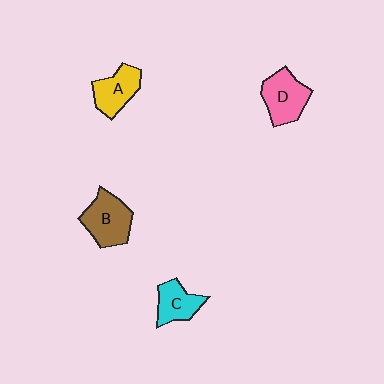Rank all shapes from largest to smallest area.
From largest to smallest: B (brown), D (pink), A (yellow), C (cyan).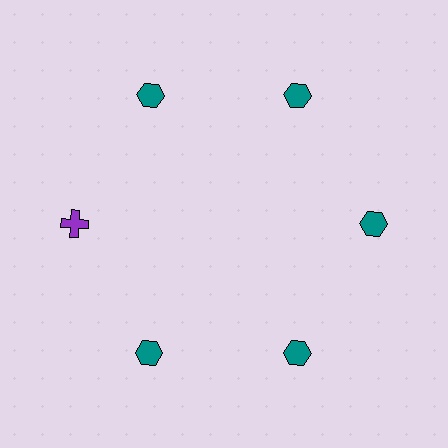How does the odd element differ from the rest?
It differs in both color (purple instead of teal) and shape (cross instead of hexagon).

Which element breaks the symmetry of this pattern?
The purple cross at roughly the 9 o'clock position breaks the symmetry. All other shapes are teal hexagons.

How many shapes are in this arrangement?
There are 6 shapes arranged in a ring pattern.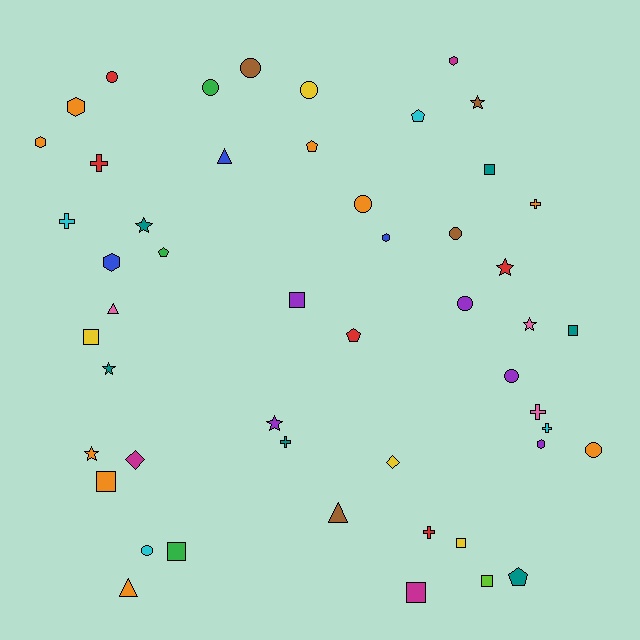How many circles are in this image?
There are 10 circles.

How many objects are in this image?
There are 50 objects.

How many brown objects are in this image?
There are 4 brown objects.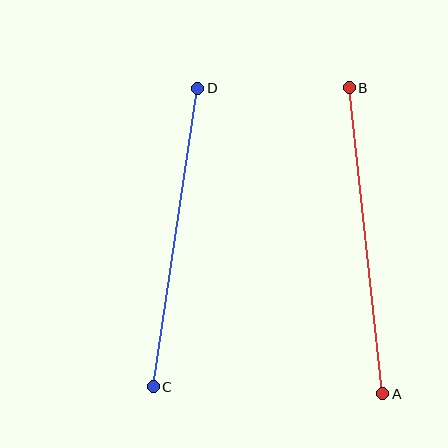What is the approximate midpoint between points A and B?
The midpoint is at approximately (366, 241) pixels.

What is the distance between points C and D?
The distance is approximately 302 pixels.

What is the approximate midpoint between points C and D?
The midpoint is at approximately (175, 238) pixels.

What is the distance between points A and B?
The distance is approximately 308 pixels.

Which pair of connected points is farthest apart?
Points A and B are farthest apart.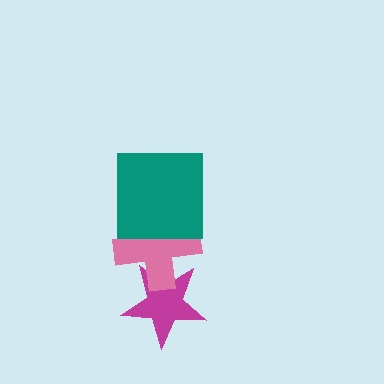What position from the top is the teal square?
The teal square is 1st from the top.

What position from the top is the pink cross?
The pink cross is 2nd from the top.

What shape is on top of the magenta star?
The pink cross is on top of the magenta star.